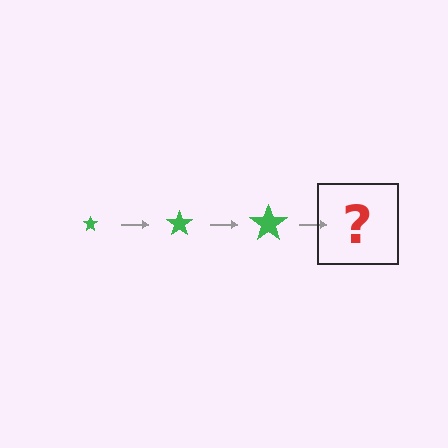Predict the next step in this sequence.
The next step is a green star, larger than the previous one.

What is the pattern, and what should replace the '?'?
The pattern is that the star gets progressively larger each step. The '?' should be a green star, larger than the previous one.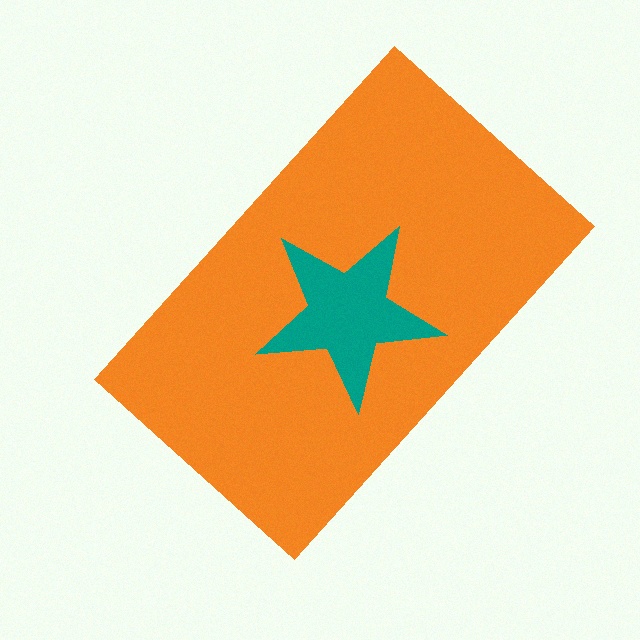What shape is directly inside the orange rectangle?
The teal star.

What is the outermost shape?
The orange rectangle.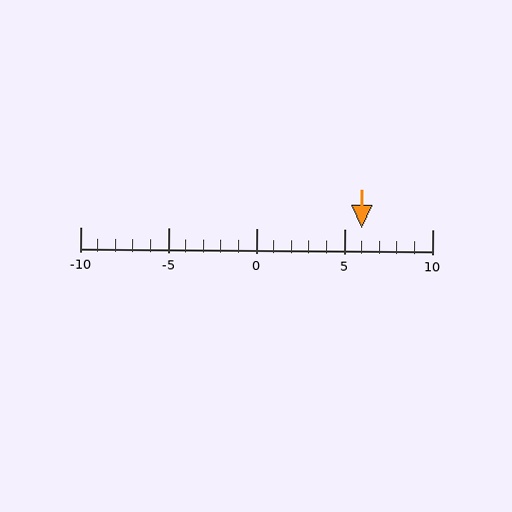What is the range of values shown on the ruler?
The ruler shows values from -10 to 10.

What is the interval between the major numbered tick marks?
The major tick marks are spaced 5 units apart.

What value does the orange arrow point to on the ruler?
The orange arrow points to approximately 6.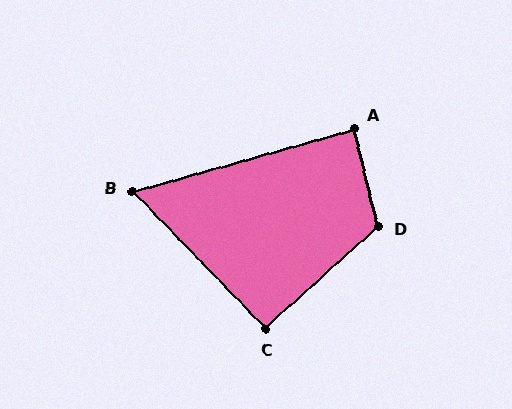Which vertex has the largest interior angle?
D, at approximately 118 degrees.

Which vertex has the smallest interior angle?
B, at approximately 62 degrees.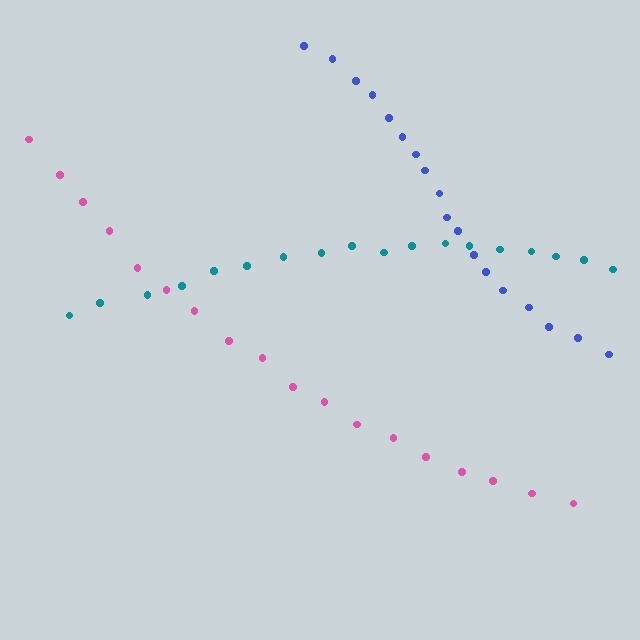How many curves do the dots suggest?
There are 3 distinct paths.